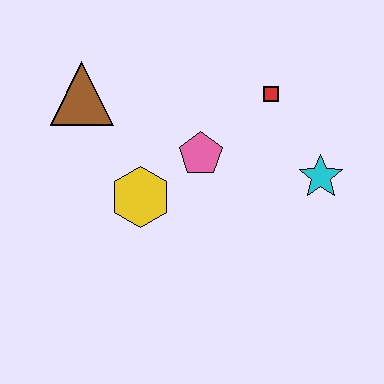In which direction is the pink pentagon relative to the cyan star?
The pink pentagon is to the left of the cyan star.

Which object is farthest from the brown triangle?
The cyan star is farthest from the brown triangle.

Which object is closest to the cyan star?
The red square is closest to the cyan star.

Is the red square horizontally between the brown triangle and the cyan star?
Yes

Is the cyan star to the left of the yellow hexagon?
No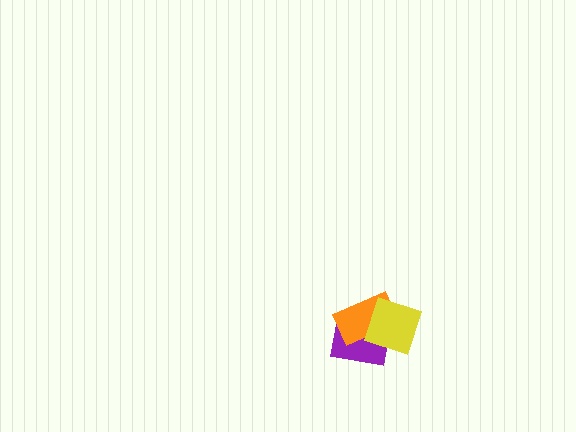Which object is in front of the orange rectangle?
The yellow diamond is in front of the orange rectangle.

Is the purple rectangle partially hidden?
Yes, it is partially covered by another shape.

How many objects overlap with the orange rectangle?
2 objects overlap with the orange rectangle.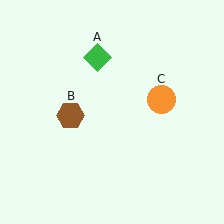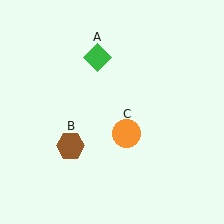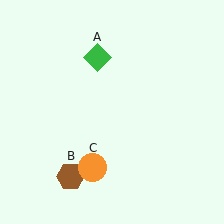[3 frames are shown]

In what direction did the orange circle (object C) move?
The orange circle (object C) moved down and to the left.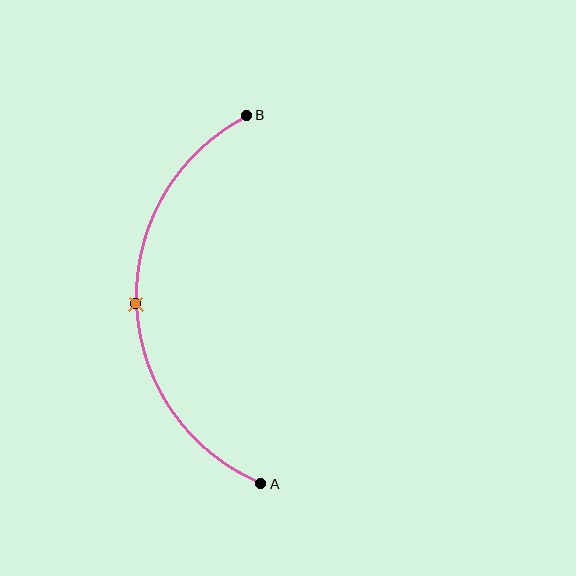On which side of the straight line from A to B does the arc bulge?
The arc bulges to the left of the straight line connecting A and B.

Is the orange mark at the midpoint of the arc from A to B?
Yes. The orange mark lies on the arc at equal arc-length from both A and B — it is the arc midpoint.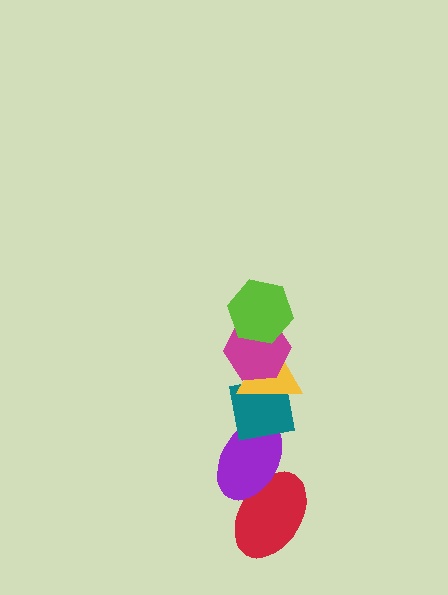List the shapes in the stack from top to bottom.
From top to bottom: the lime hexagon, the magenta hexagon, the yellow triangle, the teal square, the purple ellipse, the red ellipse.